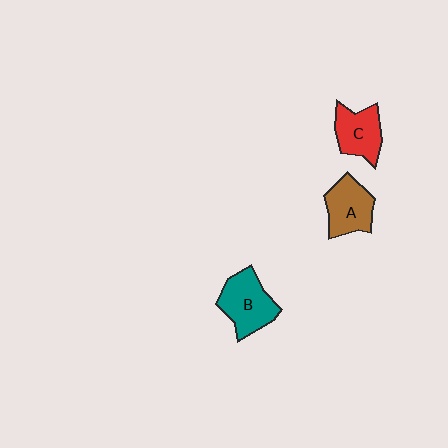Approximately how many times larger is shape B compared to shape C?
Approximately 1.2 times.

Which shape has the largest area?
Shape B (teal).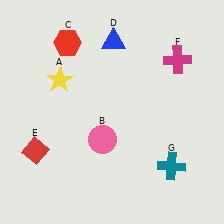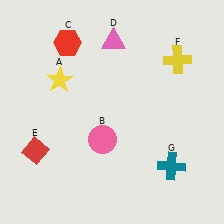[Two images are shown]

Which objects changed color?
D changed from blue to pink. F changed from magenta to yellow.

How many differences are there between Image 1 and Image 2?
There are 2 differences between the two images.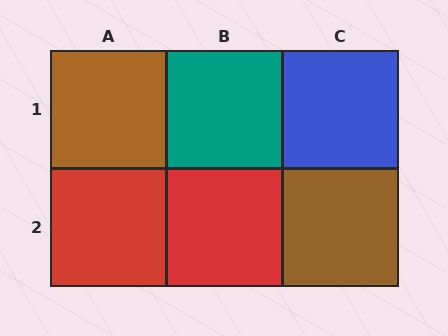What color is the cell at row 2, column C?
Brown.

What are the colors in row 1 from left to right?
Brown, teal, blue.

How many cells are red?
2 cells are red.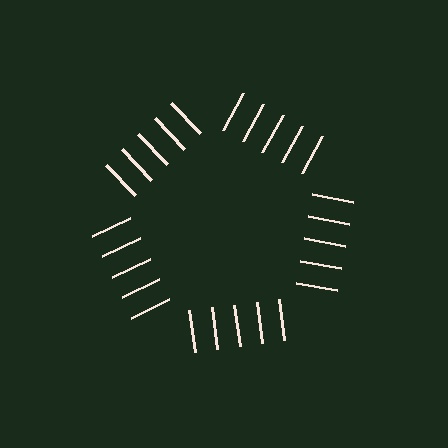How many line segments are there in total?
25 — 5 along each of the 5 edges.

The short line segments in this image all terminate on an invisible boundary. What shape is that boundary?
An illusory pentagon — the line segments terminate on its edges but no continuous stroke is drawn.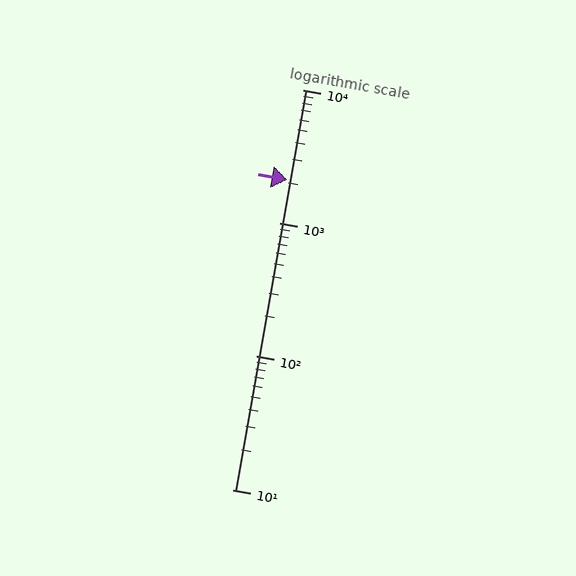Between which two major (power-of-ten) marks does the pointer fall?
The pointer is between 1000 and 10000.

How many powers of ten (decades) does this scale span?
The scale spans 3 decades, from 10 to 10000.